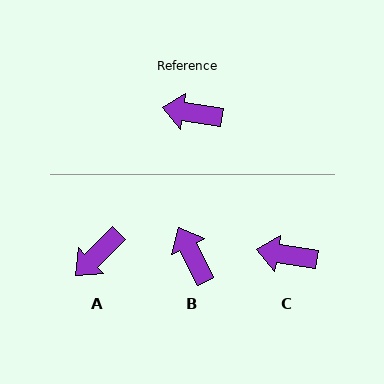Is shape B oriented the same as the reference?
No, it is off by about 54 degrees.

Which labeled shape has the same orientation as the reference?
C.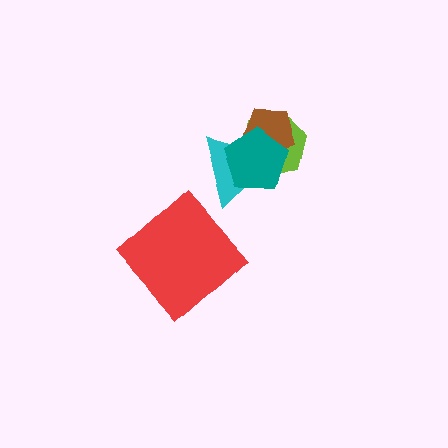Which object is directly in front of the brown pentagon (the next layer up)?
The cyan triangle is directly in front of the brown pentagon.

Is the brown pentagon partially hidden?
Yes, it is partially covered by another shape.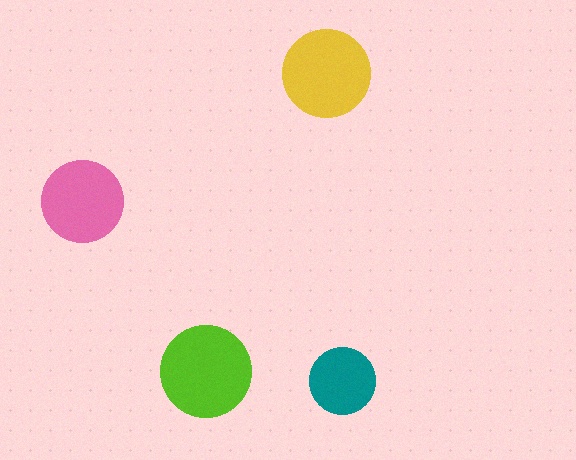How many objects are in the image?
There are 4 objects in the image.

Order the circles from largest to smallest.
the lime one, the yellow one, the pink one, the teal one.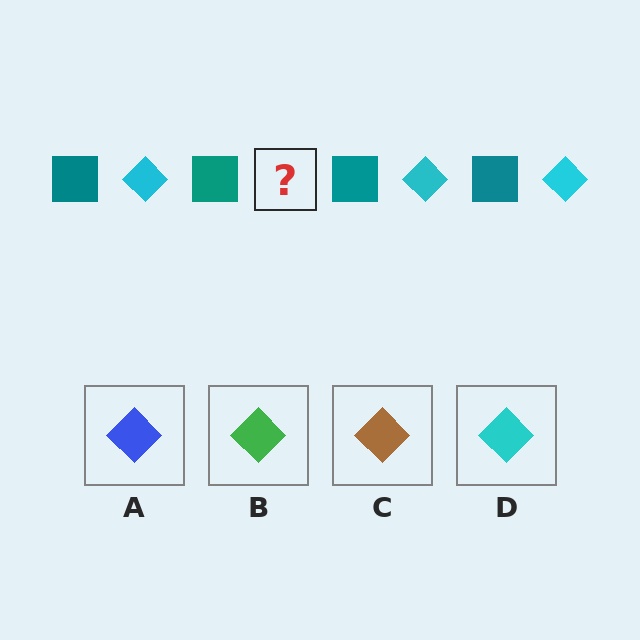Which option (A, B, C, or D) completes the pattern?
D.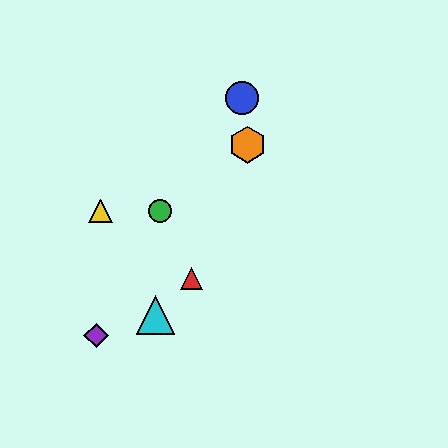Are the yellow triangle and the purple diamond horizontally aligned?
No, the yellow triangle is at y≈211 and the purple diamond is at y≈335.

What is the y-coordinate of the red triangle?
The red triangle is at y≈279.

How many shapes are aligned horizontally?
2 shapes (the green circle, the yellow triangle) are aligned horizontally.